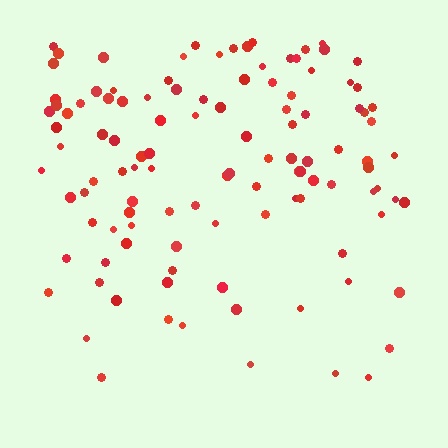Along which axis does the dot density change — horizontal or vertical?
Vertical.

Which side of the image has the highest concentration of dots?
The top.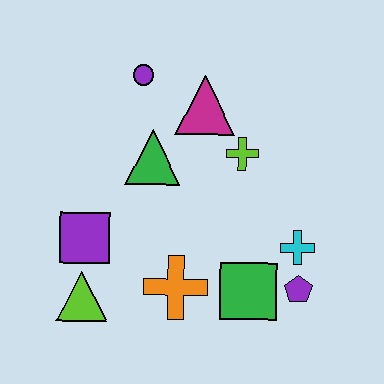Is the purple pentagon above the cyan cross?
No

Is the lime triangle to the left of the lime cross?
Yes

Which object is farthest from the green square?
The purple circle is farthest from the green square.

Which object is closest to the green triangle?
The magenta triangle is closest to the green triangle.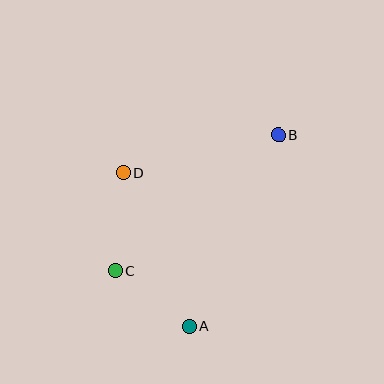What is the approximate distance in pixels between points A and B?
The distance between A and B is approximately 211 pixels.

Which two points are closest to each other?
Points A and C are closest to each other.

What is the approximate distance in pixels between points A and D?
The distance between A and D is approximately 167 pixels.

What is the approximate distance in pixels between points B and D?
The distance between B and D is approximately 159 pixels.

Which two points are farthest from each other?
Points B and C are farthest from each other.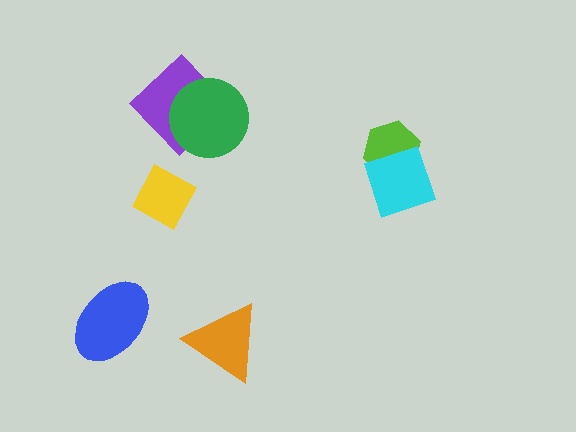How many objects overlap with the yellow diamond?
0 objects overlap with the yellow diamond.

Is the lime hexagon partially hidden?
Yes, it is partially covered by another shape.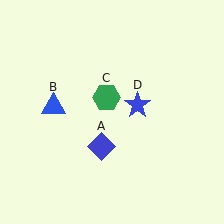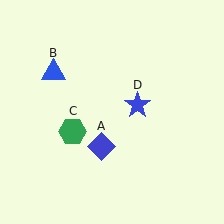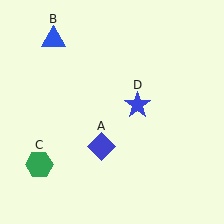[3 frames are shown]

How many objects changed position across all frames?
2 objects changed position: blue triangle (object B), green hexagon (object C).